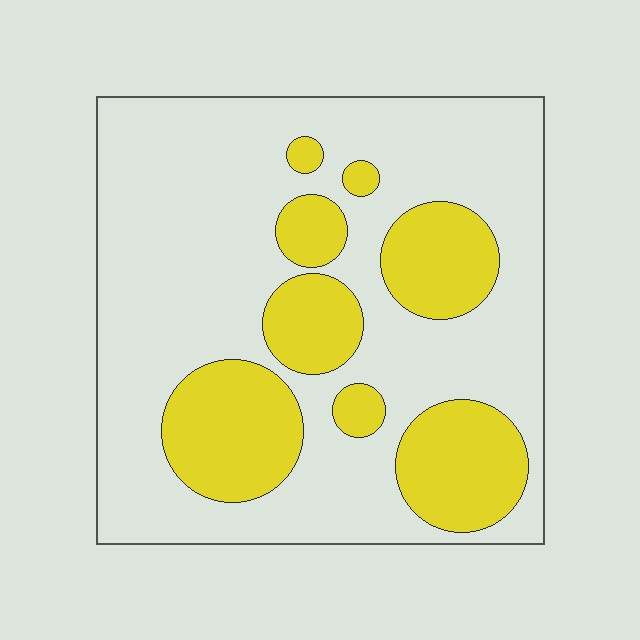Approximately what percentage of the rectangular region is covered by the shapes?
Approximately 30%.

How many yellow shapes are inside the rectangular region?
8.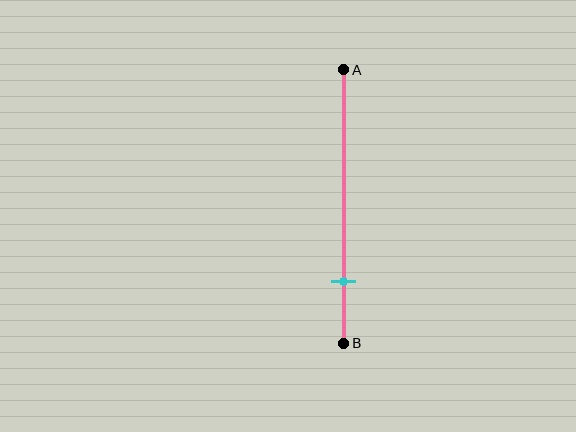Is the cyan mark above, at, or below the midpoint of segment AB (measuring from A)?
The cyan mark is below the midpoint of segment AB.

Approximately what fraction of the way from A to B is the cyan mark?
The cyan mark is approximately 75% of the way from A to B.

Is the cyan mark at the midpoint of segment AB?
No, the mark is at about 75% from A, not at the 50% midpoint.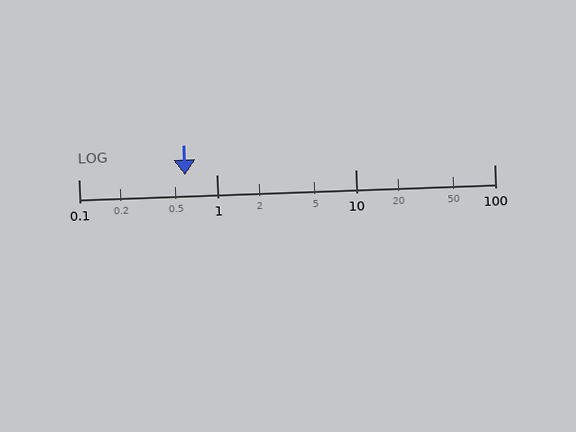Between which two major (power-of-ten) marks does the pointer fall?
The pointer is between 0.1 and 1.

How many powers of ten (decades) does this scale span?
The scale spans 3 decades, from 0.1 to 100.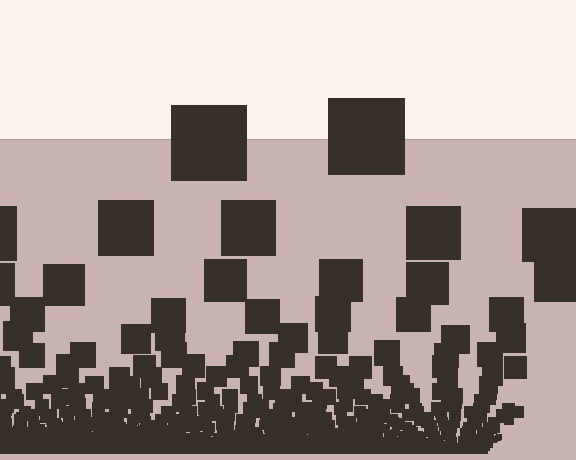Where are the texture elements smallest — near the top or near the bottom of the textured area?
Near the bottom.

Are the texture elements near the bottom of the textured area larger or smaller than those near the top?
Smaller. The gradient is inverted — elements near the bottom are smaller and denser.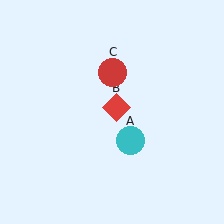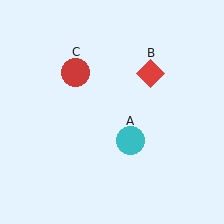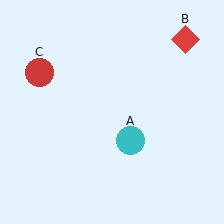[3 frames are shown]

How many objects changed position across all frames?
2 objects changed position: red diamond (object B), red circle (object C).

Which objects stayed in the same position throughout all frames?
Cyan circle (object A) remained stationary.